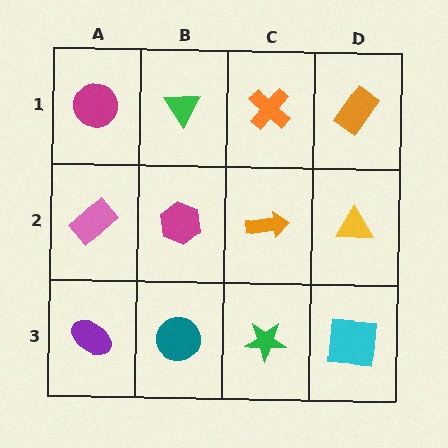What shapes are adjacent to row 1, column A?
A pink rectangle (row 2, column A), a green triangle (row 1, column B).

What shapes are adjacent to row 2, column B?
A green triangle (row 1, column B), a teal circle (row 3, column B), a pink rectangle (row 2, column A), an orange arrow (row 2, column C).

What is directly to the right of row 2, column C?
A yellow triangle.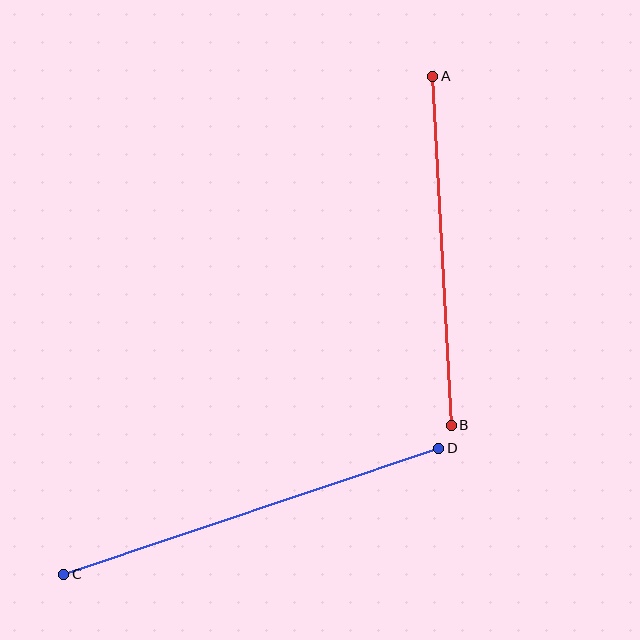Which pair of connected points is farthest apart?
Points C and D are farthest apart.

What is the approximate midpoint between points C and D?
The midpoint is at approximately (251, 511) pixels.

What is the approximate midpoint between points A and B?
The midpoint is at approximately (442, 251) pixels.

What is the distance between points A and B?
The distance is approximately 349 pixels.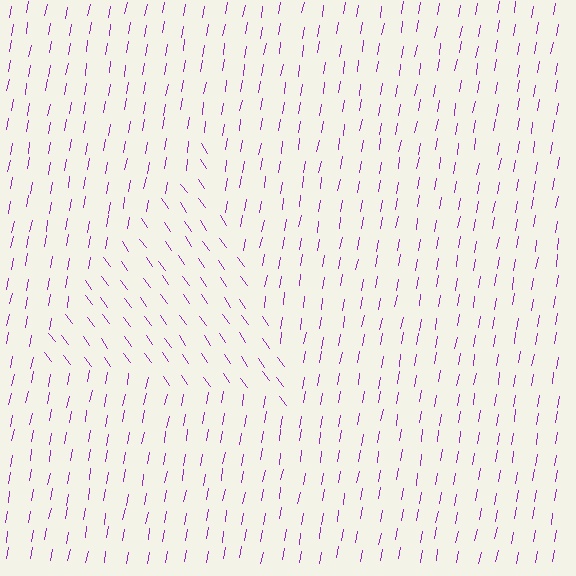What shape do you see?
I see a triangle.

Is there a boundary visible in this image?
Yes, there is a texture boundary formed by a change in line orientation.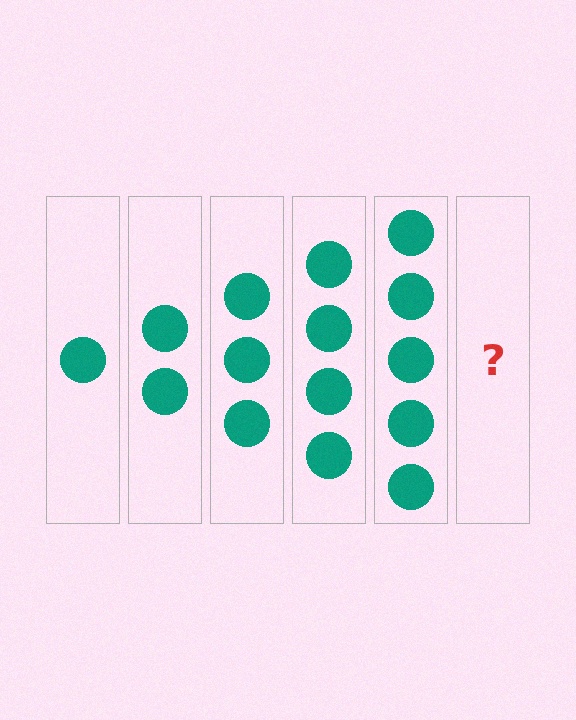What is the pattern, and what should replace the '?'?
The pattern is that each step adds one more circle. The '?' should be 6 circles.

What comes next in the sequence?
The next element should be 6 circles.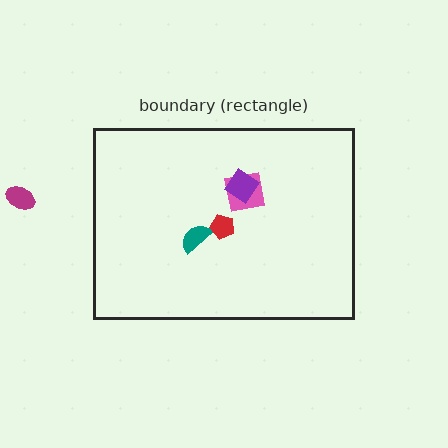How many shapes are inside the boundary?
4 inside, 1 outside.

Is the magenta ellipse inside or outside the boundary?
Outside.